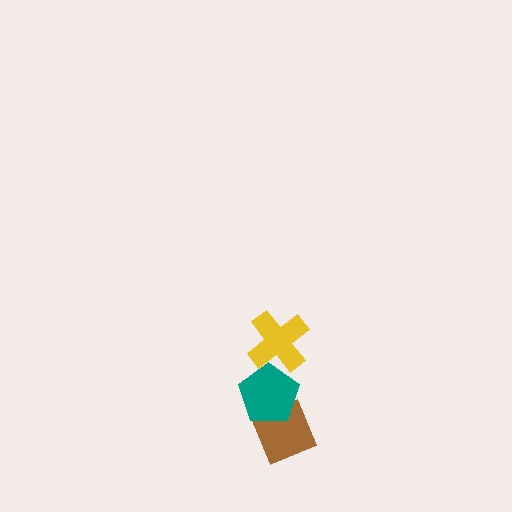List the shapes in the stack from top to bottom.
From top to bottom: the yellow cross, the teal pentagon, the brown diamond.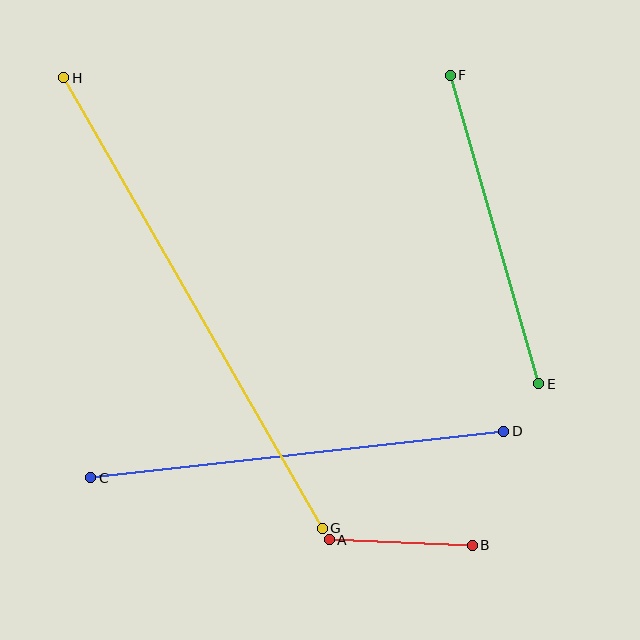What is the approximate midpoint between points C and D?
The midpoint is at approximately (297, 455) pixels.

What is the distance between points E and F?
The distance is approximately 321 pixels.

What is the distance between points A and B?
The distance is approximately 143 pixels.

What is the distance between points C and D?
The distance is approximately 416 pixels.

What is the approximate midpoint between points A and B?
The midpoint is at approximately (401, 542) pixels.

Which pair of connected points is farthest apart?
Points G and H are farthest apart.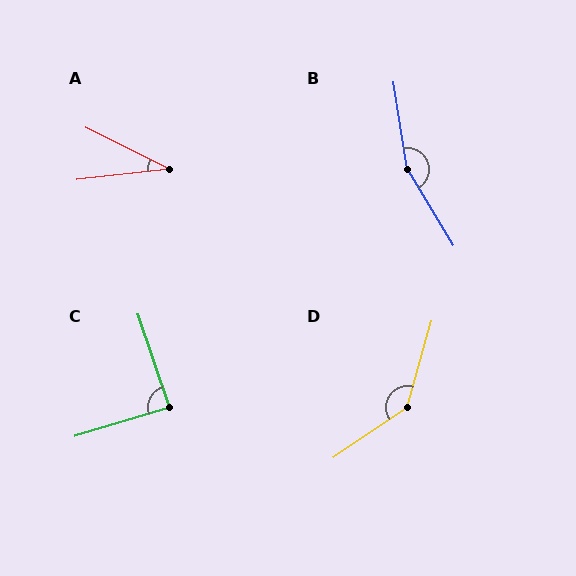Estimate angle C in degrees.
Approximately 88 degrees.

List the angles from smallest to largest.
A (33°), C (88°), D (140°), B (158°).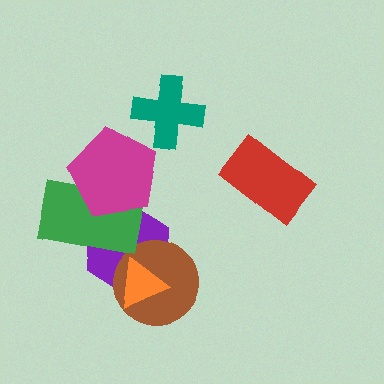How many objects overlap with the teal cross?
0 objects overlap with the teal cross.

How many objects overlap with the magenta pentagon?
2 objects overlap with the magenta pentagon.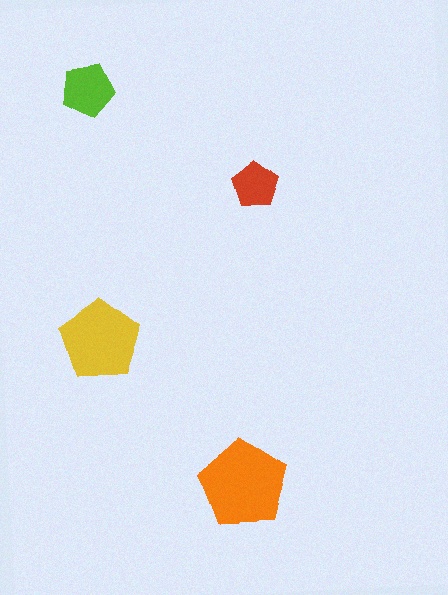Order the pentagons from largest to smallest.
the orange one, the yellow one, the lime one, the red one.